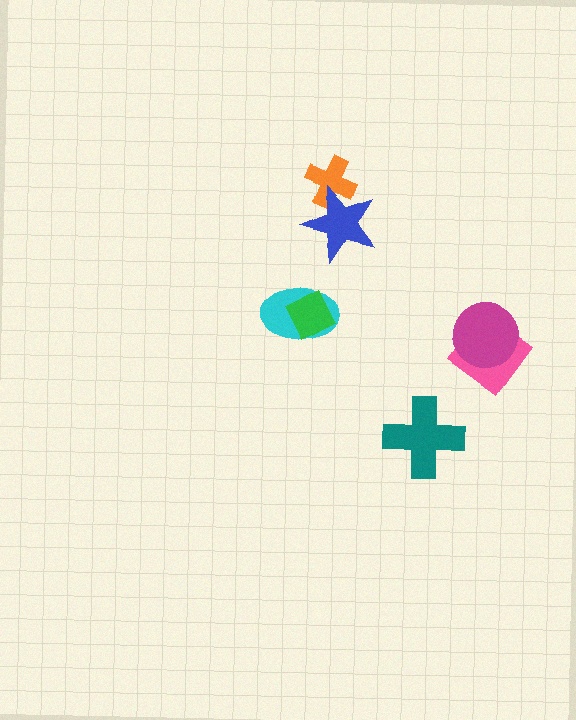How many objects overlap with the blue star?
1 object overlaps with the blue star.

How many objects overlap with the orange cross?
1 object overlaps with the orange cross.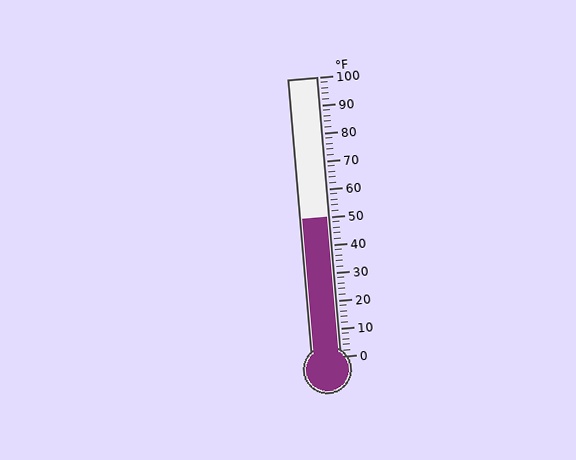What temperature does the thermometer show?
The thermometer shows approximately 50°F.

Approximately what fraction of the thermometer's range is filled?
The thermometer is filled to approximately 50% of its range.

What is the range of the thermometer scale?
The thermometer scale ranges from 0°F to 100°F.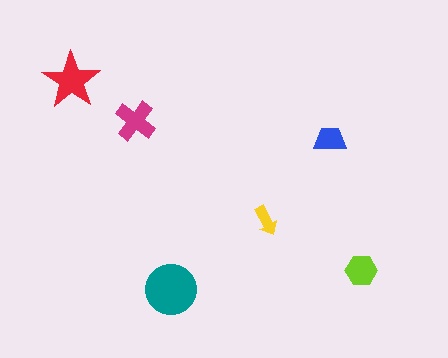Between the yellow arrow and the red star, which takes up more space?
The red star.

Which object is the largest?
The teal circle.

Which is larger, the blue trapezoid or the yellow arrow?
The blue trapezoid.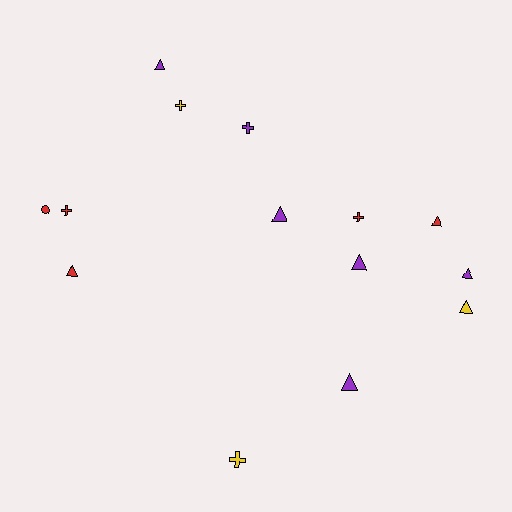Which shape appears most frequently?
Triangle, with 8 objects.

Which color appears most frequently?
Purple, with 6 objects.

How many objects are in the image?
There are 14 objects.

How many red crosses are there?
There are 2 red crosses.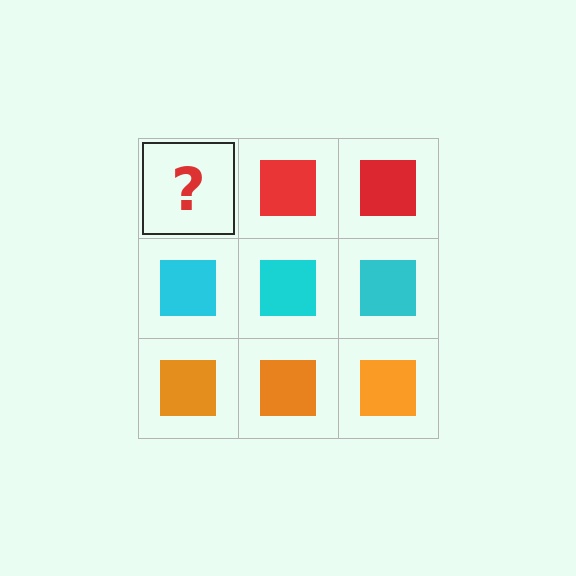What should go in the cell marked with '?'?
The missing cell should contain a red square.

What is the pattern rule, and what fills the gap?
The rule is that each row has a consistent color. The gap should be filled with a red square.